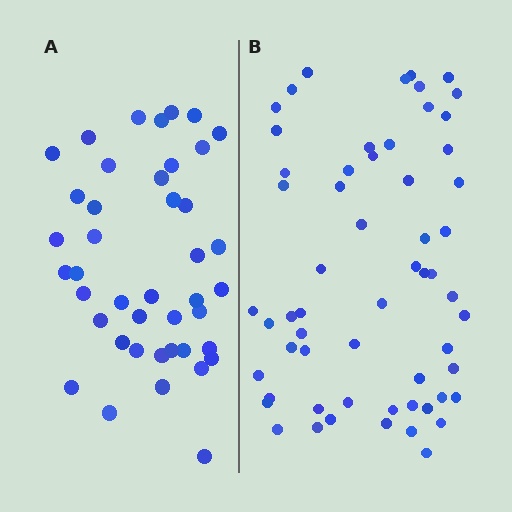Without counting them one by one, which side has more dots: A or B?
Region B (the right region) has more dots.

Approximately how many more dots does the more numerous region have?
Region B has approximately 15 more dots than region A.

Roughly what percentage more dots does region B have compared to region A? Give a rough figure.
About 40% more.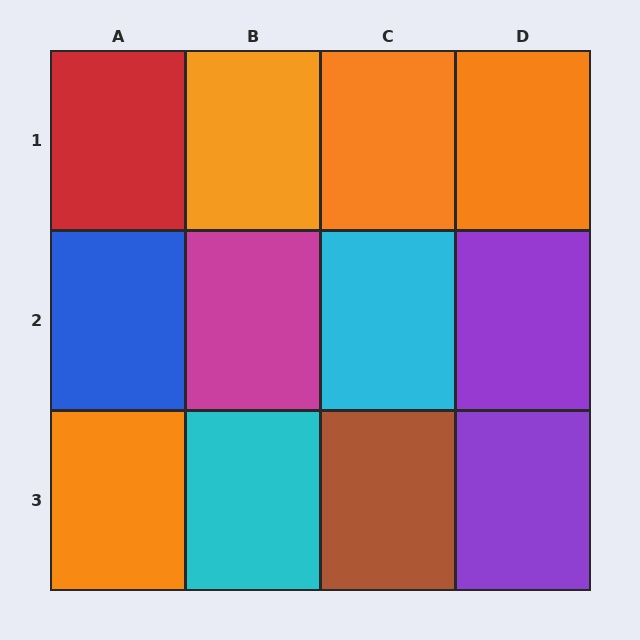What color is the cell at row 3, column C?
Brown.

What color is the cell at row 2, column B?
Magenta.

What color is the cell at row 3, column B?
Cyan.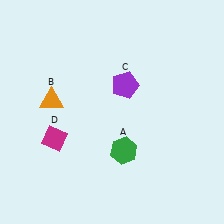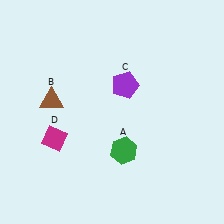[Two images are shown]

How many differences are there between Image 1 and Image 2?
There is 1 difference between the two images.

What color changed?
The triangle (B) changed from orange in Image 1 to brown in Image 2.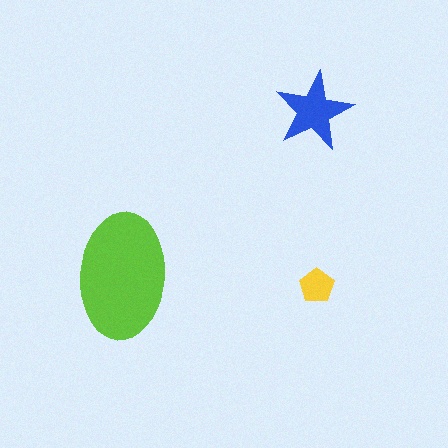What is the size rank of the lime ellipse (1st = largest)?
1st.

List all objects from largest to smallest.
The lime ellipse, the blue star, the yellow pentagon.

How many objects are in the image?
There are 3 objects in the image.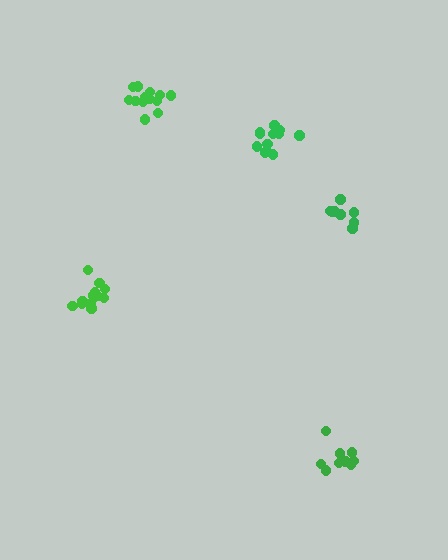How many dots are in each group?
Group 1: 9 dots, Group 2: 8 dots, Group 3: 13 dots, Group 4: 13 dots, Group 5: 13 dots (56 total).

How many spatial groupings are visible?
There are 5 spatial groupings.